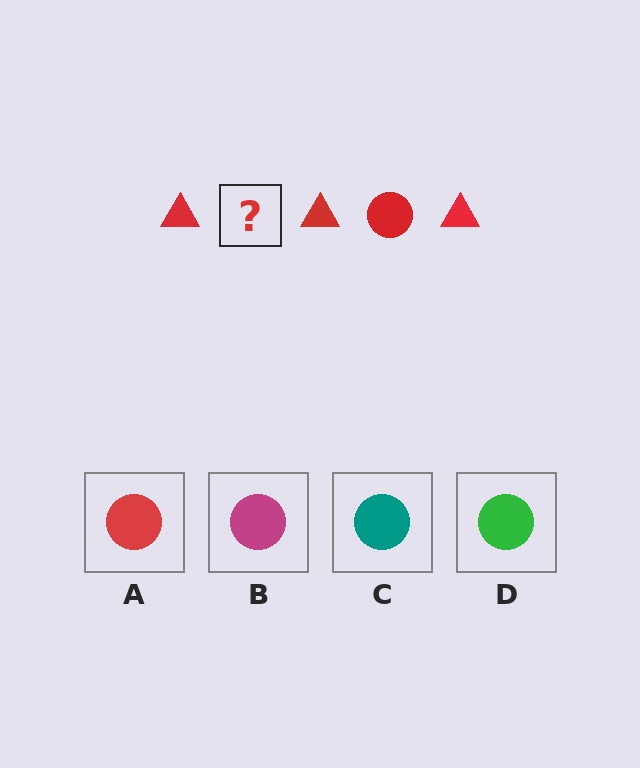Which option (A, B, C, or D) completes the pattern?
A.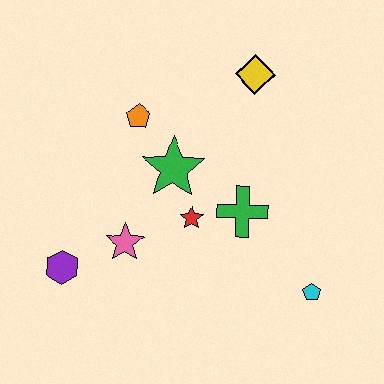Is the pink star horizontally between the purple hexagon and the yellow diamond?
Yes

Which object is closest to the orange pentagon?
The green star is closest to the orange pentagon.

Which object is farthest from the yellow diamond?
The purple hexagon is farthest from the yellow diamond.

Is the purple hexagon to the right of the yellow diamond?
No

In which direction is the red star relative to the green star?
The red star is below the green star.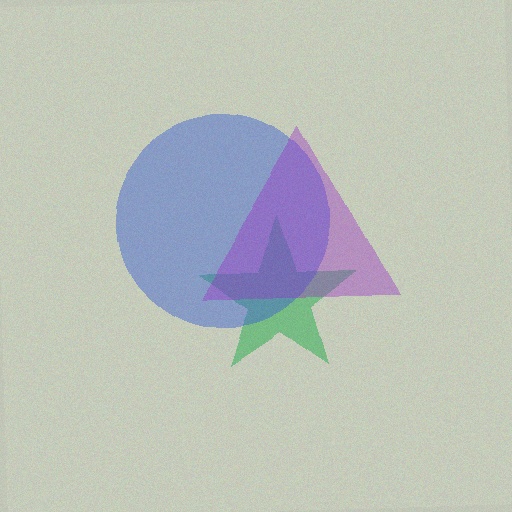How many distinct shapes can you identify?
There are 3 distinct shapes: a green star, a blue circle, a purple triangle.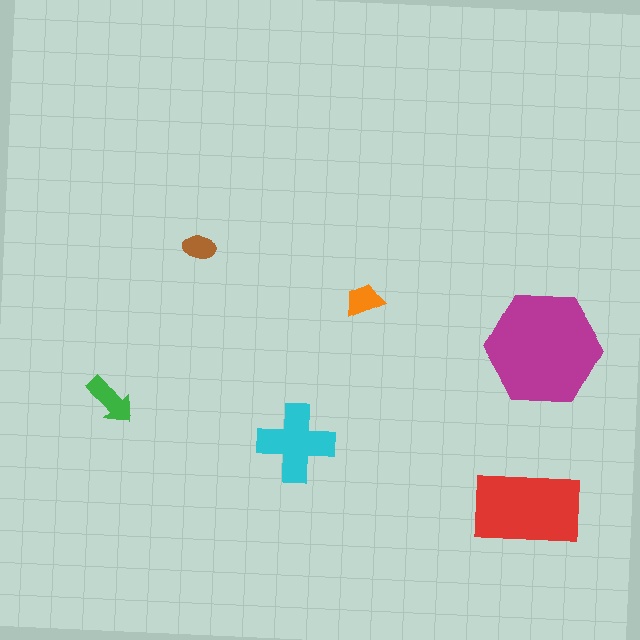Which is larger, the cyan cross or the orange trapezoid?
The cyan cross.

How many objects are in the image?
There are 6 objects in the image.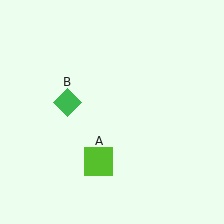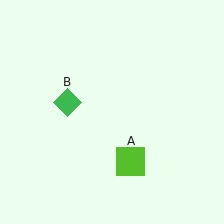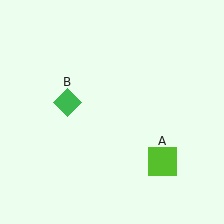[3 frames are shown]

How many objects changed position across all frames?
1 object changed position: lime square (object A).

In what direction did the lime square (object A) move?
The lime square (object A) moved right.